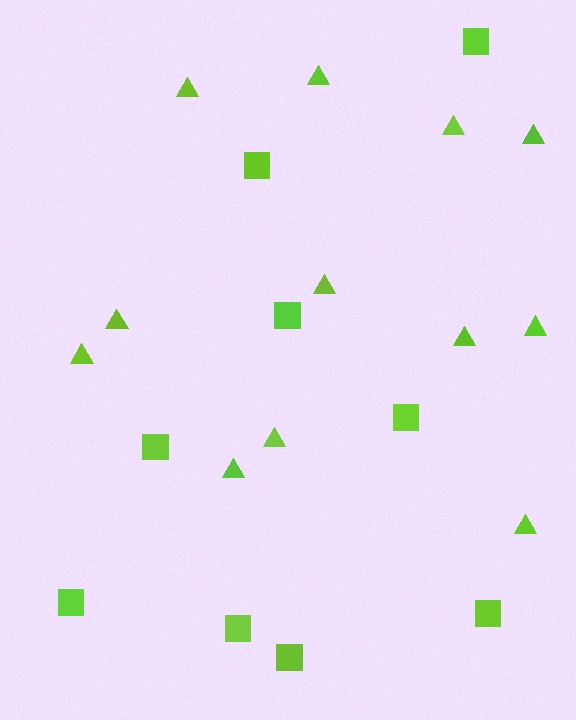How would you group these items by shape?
There are 2 groups: one group of triangles (12) and one group of squares (9).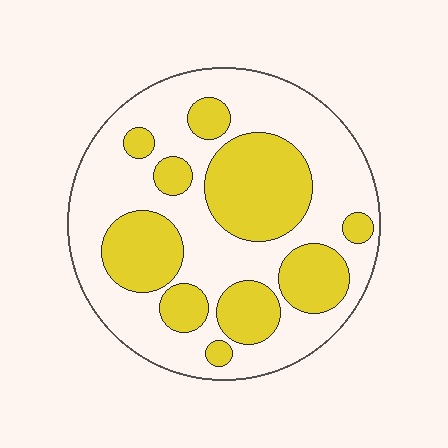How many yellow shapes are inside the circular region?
10.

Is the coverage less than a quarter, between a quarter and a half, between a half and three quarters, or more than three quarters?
Between a quarter and a half.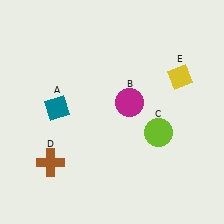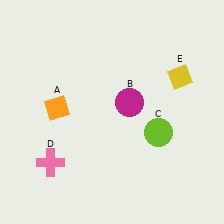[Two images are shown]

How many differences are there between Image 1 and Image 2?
There are 2 differences between the two images.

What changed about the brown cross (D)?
In Image 1, D is brown. In Image 2, it changed to pink.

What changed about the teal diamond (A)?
In Image 1, A is teal. In Image 2, it changed to orange.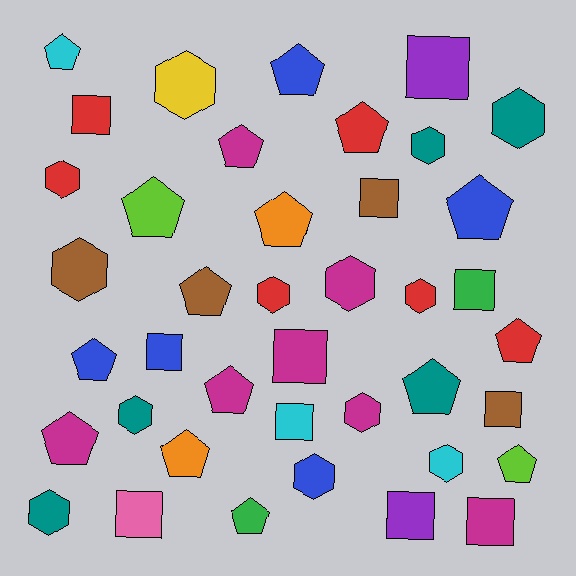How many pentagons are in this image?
There are 16 pentagons.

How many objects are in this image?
There are 40 objects.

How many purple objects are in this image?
There are 2 purple objects.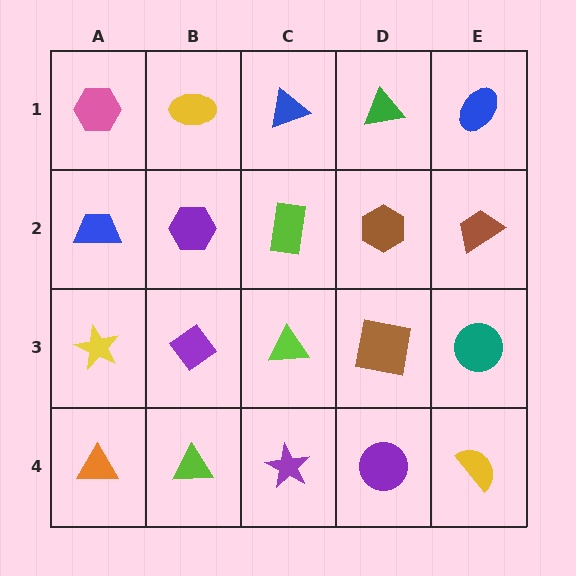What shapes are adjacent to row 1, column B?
A purple hexagon (row 2, column B), a pink hexagon (row 1, column A), a blue triangle (row 1, column C).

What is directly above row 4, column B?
A purple diamond.